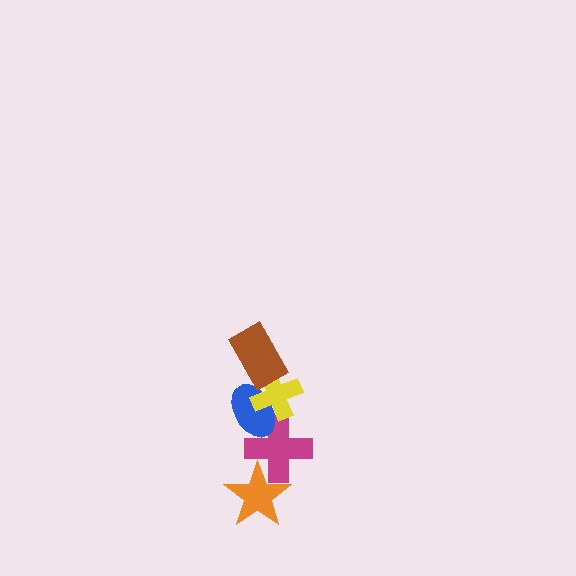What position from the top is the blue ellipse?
The blue ellipse is 3rd from the top.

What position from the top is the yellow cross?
The yellow cross is 2nd from the top.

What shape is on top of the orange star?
The magenta cross is on top of the orange star.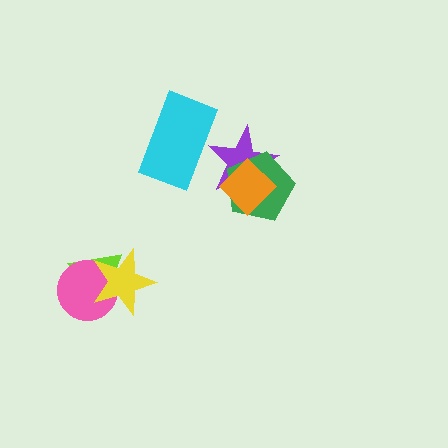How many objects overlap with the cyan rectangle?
1 object overlaps with the cyan rectangle.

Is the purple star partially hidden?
Yes, it is partially covered by another shape.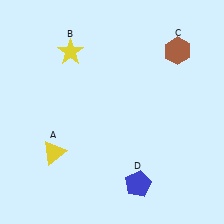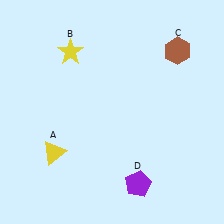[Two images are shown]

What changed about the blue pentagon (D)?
In Image 1, D is blue. In Image 2, it changed to purple.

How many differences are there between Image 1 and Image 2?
There is 1 difference between the two images.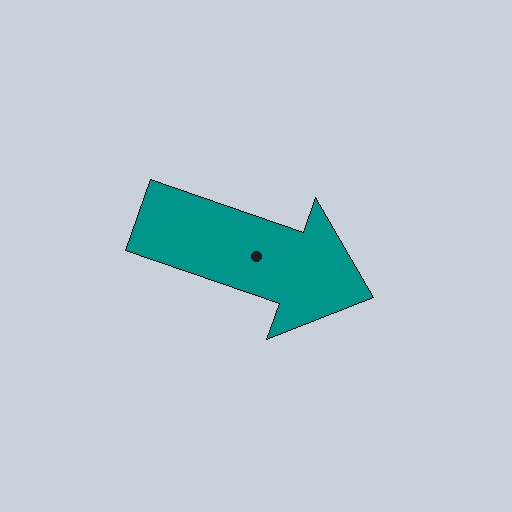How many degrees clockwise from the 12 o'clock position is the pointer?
Approximately 109 degrees.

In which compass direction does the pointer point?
East.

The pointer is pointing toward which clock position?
Roughly 4 o'clock.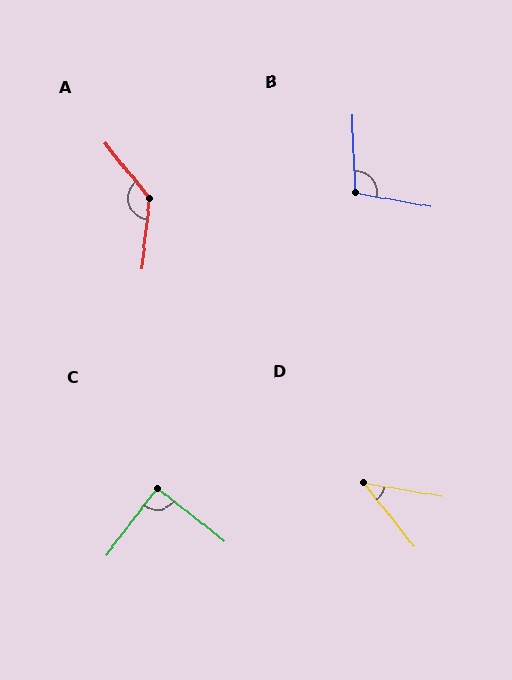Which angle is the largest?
A, at approximately 134 degrees.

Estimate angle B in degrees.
Approximately 102 degrees.